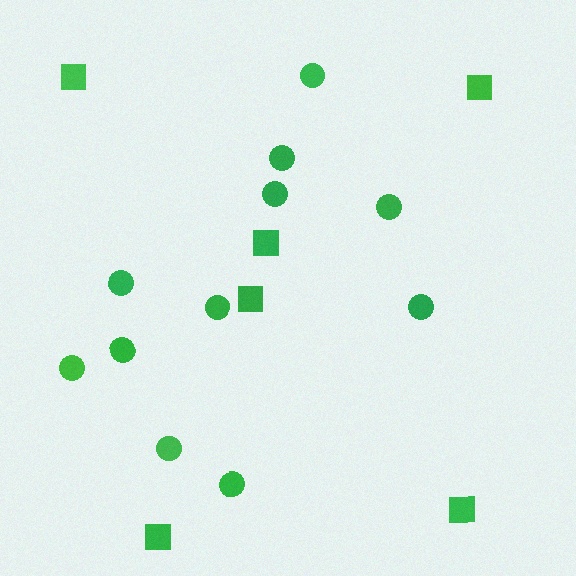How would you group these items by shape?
There are 2 groups: one group of circles (11) and one group of squares (6).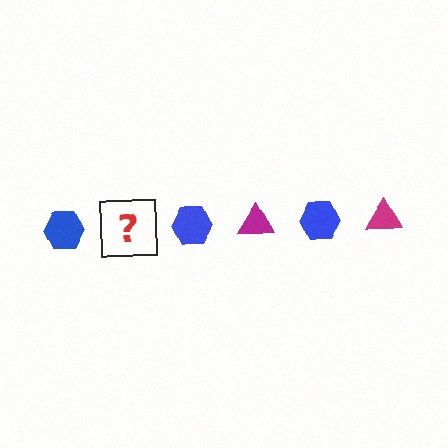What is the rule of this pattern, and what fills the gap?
The rule is that the pattern alternates between blue hexagon and magenta triangle. The gap should be filled with a magenta triangle.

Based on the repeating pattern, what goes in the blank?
The blank should be a magenta triangle.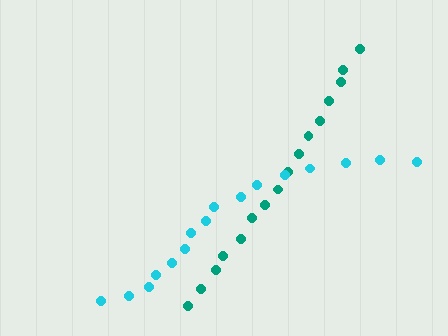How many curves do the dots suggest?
There are 2 distinct paths.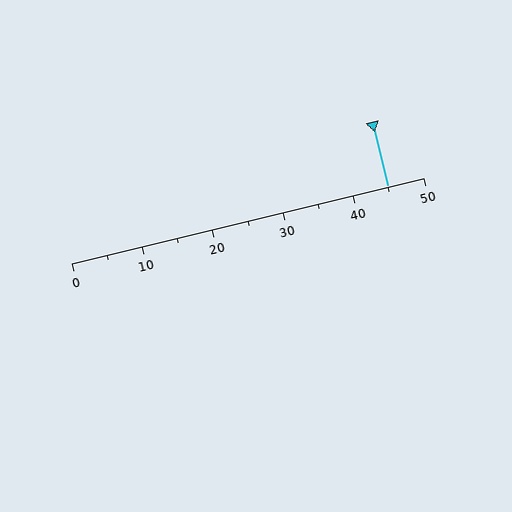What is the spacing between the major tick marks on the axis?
The major ticks are spaced 10 apart.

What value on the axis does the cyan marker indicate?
The marker indicates approximately 45.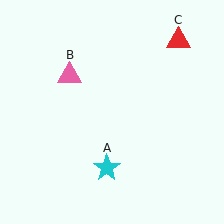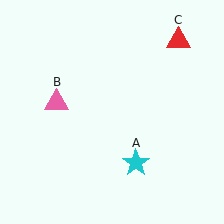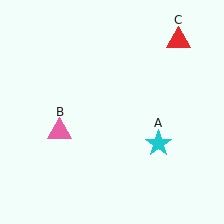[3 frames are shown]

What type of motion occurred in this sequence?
The cyan star (object A), pink triangle (object B) rotated counterclockwise around the center of the scene.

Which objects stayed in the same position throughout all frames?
Red triangle (object C) remained stationary.